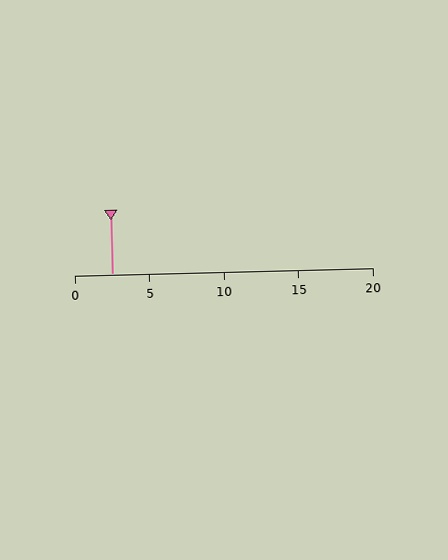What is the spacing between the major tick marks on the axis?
The major ticks are spaced 5 apart.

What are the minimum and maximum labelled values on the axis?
The axis runs from 0 to 20.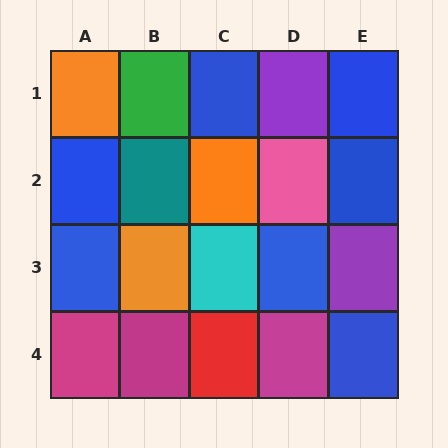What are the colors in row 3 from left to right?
Blue, orange, cyan, blue, purple.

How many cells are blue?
7 cells are blue.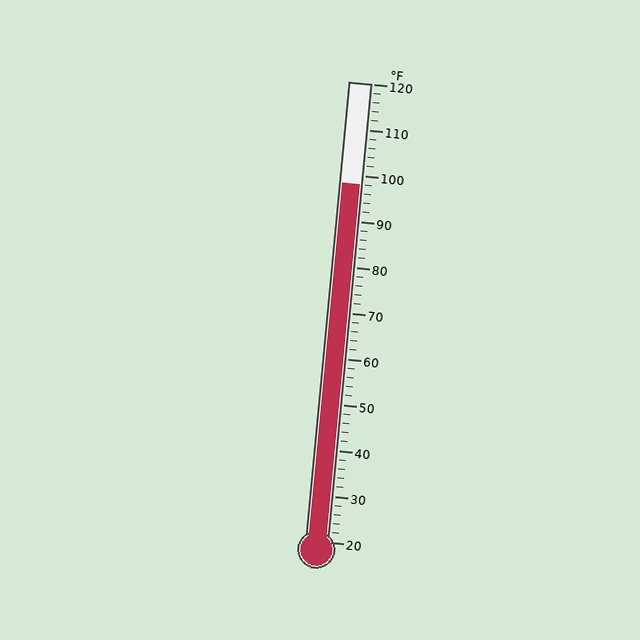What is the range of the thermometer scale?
The thermometer scale ranges from 20°F to 120°F.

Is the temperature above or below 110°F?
The temperature is below 110°F.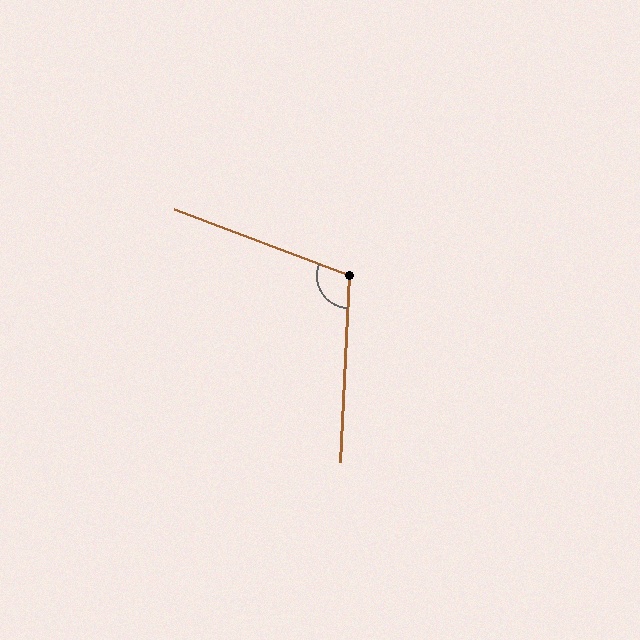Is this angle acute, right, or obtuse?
It is obtuse.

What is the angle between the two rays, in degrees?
Approximately 108 degrees.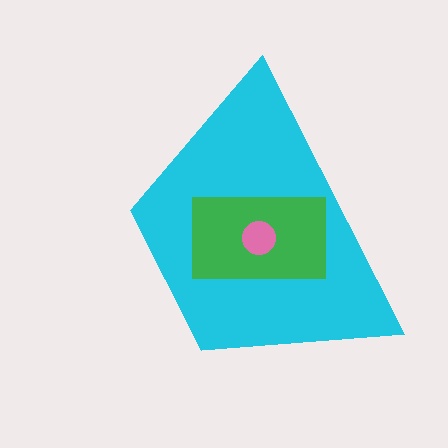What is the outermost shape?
The cyan trapezoid.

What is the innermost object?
The pink circle.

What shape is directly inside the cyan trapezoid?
The green rectangle.